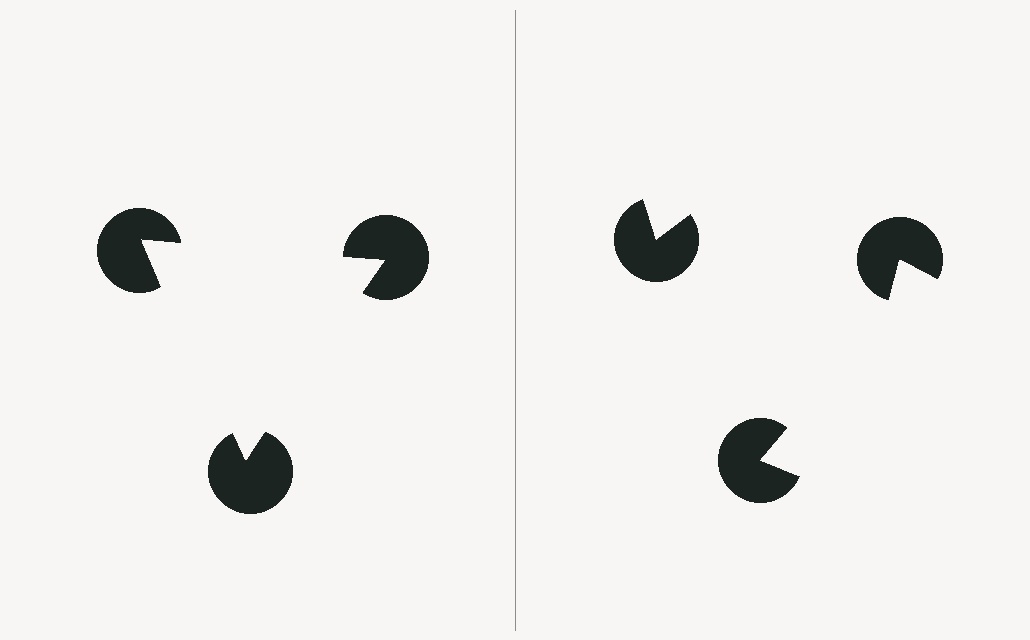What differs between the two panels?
The pac-man discs are positioned identically on both sides; only the wedge orientations differ. On the left they align to a triangle; on the right they are misaligned.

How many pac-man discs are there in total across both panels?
6 — 3 on each side.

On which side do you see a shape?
An illusory triangle appears on the left side. On the right side the wedge cuts are rotated, so no coherent shape forms.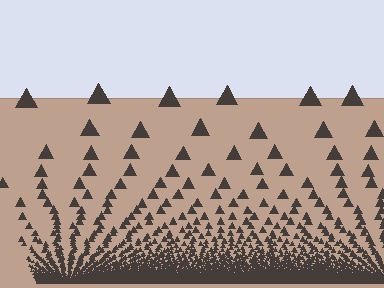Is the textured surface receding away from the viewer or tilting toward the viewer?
The surface appears to tilt toward the viewer. Texture elements get larger and sparser toward the top.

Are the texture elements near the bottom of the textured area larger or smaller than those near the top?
Smaller. The gradient is inverted — elements near the bottom are smaller and denser.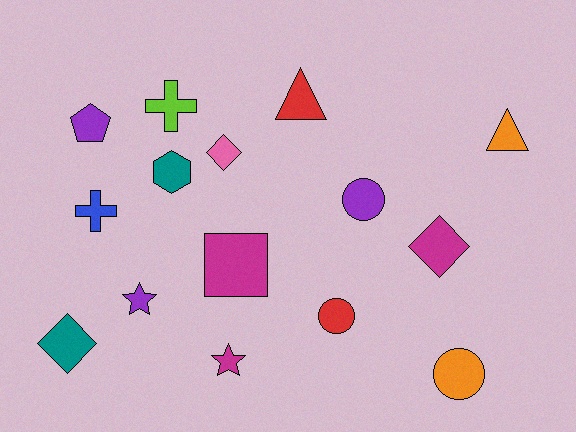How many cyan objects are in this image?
There are no cyan objects.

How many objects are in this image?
There are 15 objects.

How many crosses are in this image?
There are 2 crosses.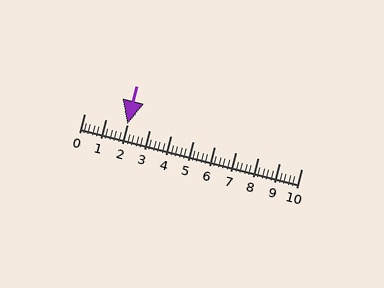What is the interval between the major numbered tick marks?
The major tick marks are spaced 1 units apart.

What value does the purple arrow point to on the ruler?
The purple arrow points to approximately 2.0.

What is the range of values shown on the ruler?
The ruler shows values from 0 to 10.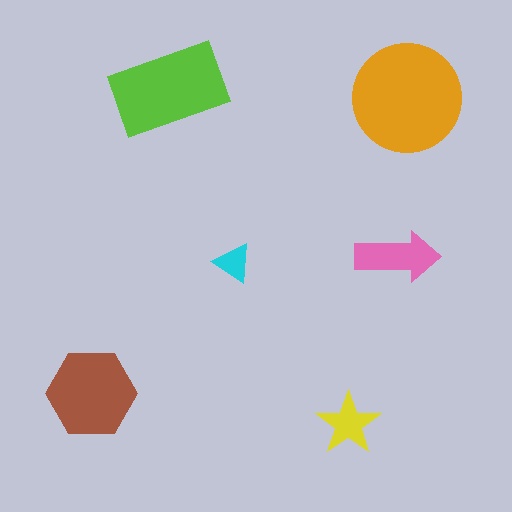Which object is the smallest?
The cyan triangle.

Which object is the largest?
The orange circle.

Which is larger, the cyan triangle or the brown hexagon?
The brown hexagon.